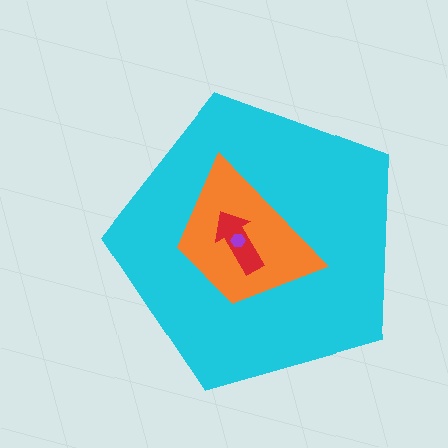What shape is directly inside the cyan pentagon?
The orange trapezoid.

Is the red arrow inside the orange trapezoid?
Yes.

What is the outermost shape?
The cyan pentagon.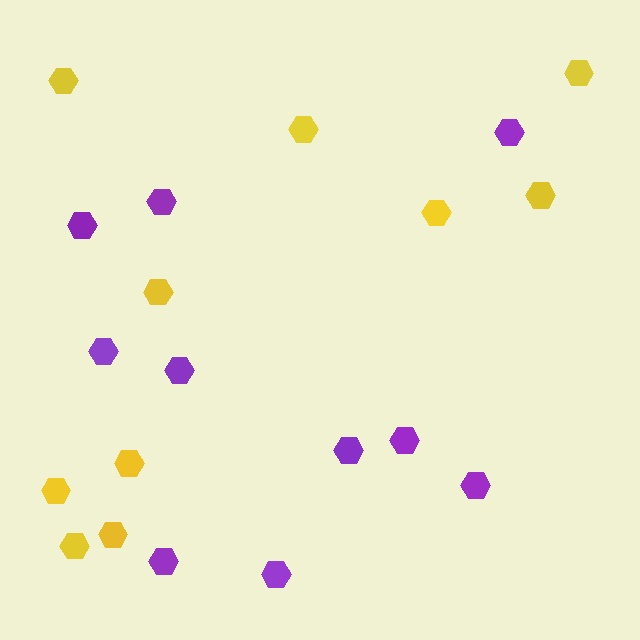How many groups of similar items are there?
There are 2 groups: one group of yellow hexagons (10) and one group of purple hexagons (10).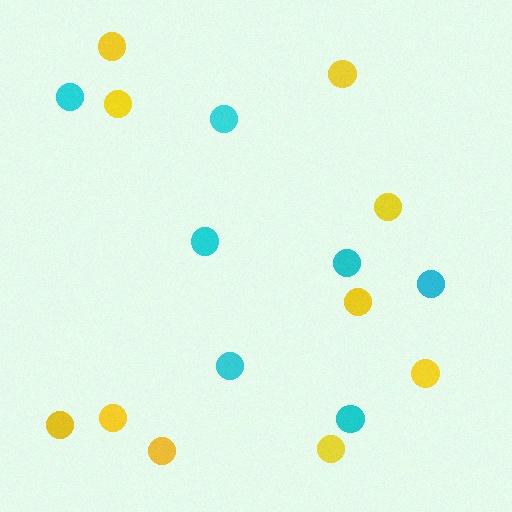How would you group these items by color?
There are 2 groups: one group of cyan circles (7) and one group of yellow circles (10).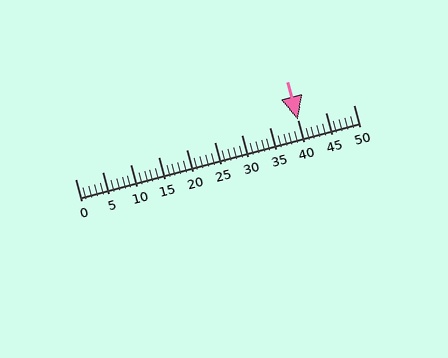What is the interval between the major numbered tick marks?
The major tick marks are spaced 5 units apart.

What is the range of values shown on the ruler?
The ruler shows values from 0 to 50.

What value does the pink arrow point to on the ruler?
The pink arrow points to approximately 40.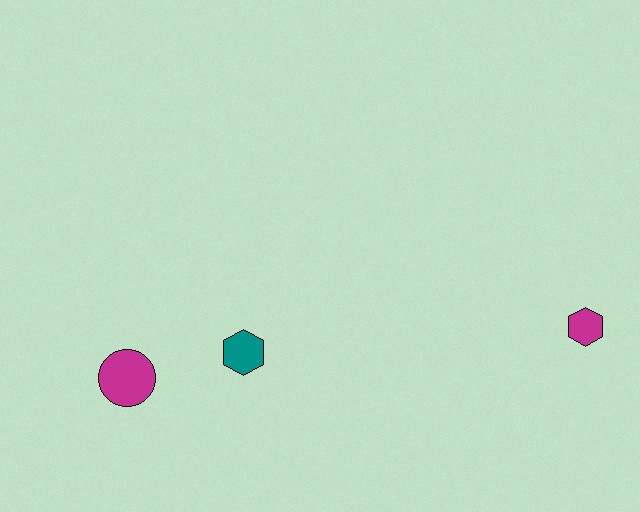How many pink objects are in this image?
There are no pink objects.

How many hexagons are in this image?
There are 2 hexagons.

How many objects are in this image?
There are 3 objects.